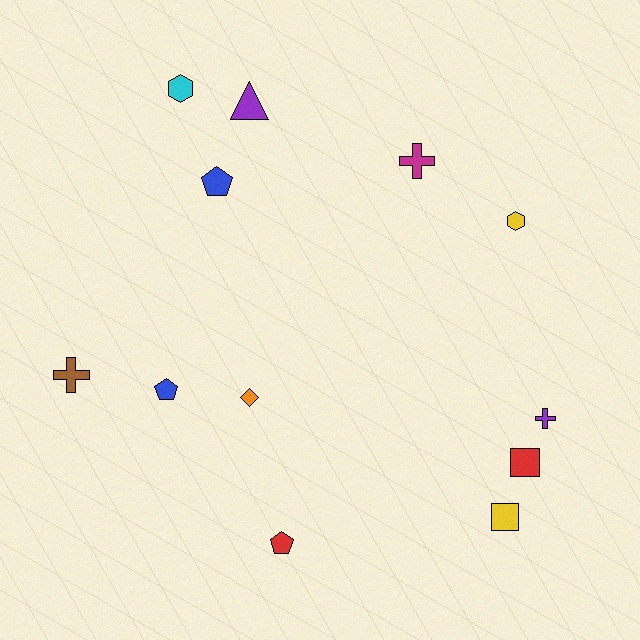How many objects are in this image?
There are 12 objects.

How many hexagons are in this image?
There are 2 hexagons.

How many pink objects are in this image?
There are no pink objects.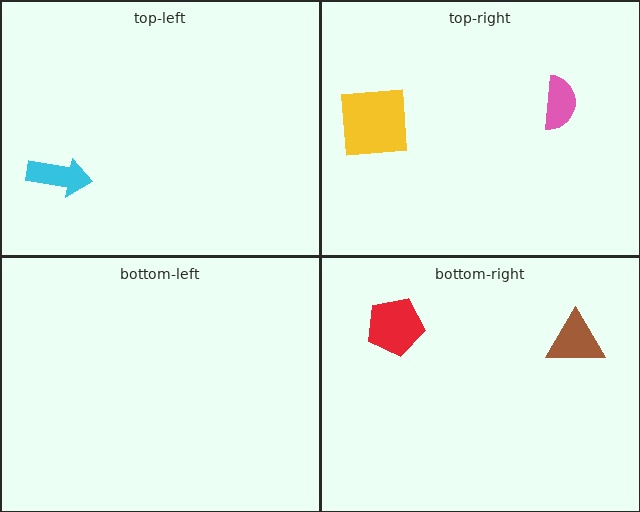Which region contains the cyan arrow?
The top-left region.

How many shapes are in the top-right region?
2.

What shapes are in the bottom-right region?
The brown triangle, the red pentagon.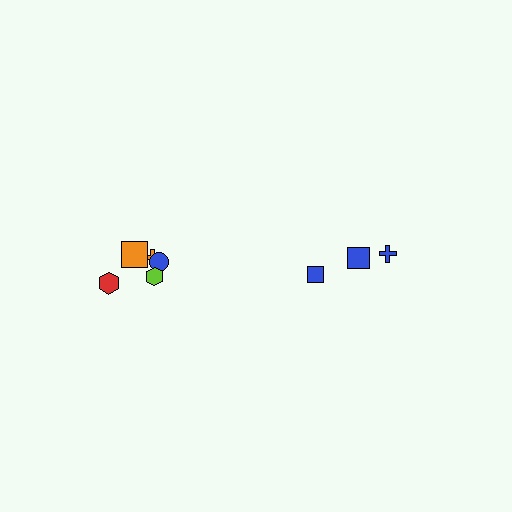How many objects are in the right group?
There are 3 objects.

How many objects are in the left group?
There are 6 objects.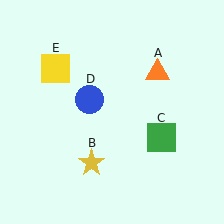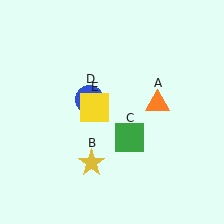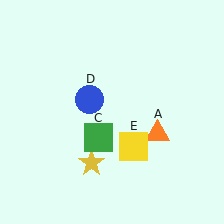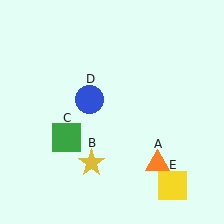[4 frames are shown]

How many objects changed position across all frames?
3 objects changed position: orange triangle (object A), green square (object C), yellow square (object E).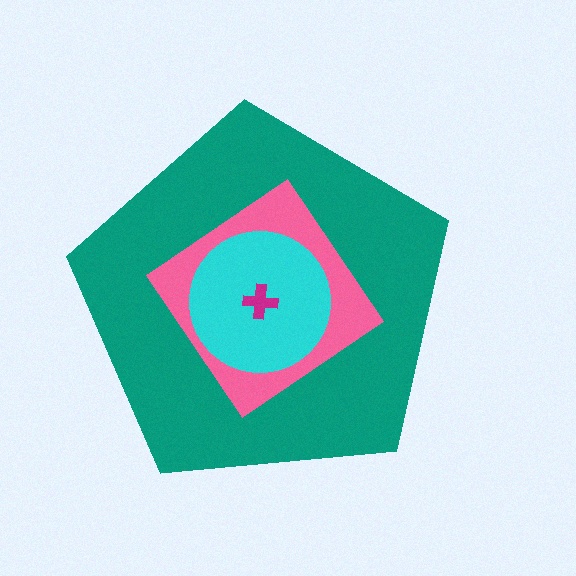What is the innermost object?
The magenta cross.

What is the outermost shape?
The teal pentagon.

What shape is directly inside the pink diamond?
The cyan circle.